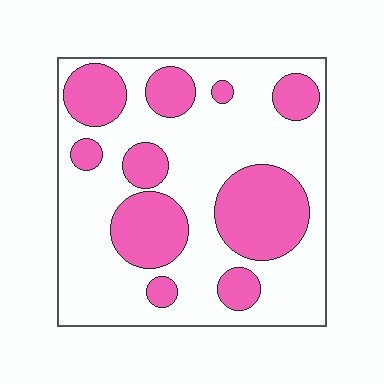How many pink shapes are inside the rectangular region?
10.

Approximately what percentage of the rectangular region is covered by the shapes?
Approximately 35%.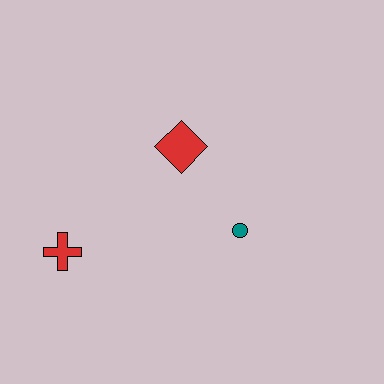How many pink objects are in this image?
There are no pink objects.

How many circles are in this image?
There is 1 circle.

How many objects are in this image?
There are 3 objects.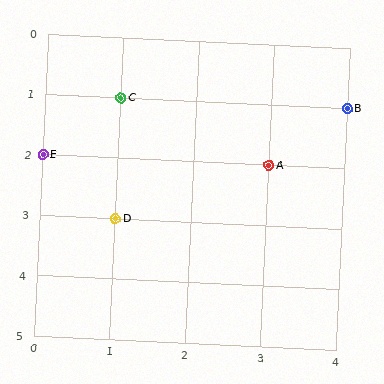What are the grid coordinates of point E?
Point E is at grid coordinates (0, 2).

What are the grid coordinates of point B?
Point B is at grid coordinates (4, 1).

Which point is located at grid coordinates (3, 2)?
Point A is at (3, 2).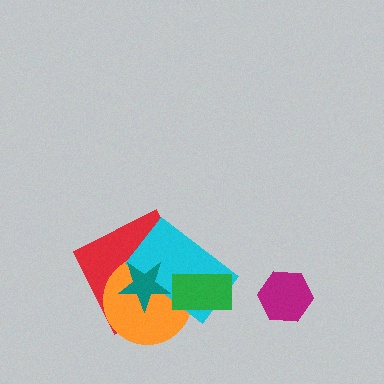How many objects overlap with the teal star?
3 objects overlap with the teal star.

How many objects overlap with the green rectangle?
2 objects overlap with the green rectangle.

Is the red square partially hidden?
Yes, it is partially covered by another shape.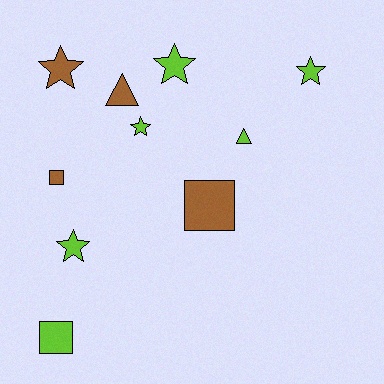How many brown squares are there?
There are 2 brown squares.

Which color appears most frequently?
Lime, with 6 objects.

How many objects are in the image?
There are 10 objects.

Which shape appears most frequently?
Star, with 5 objects.